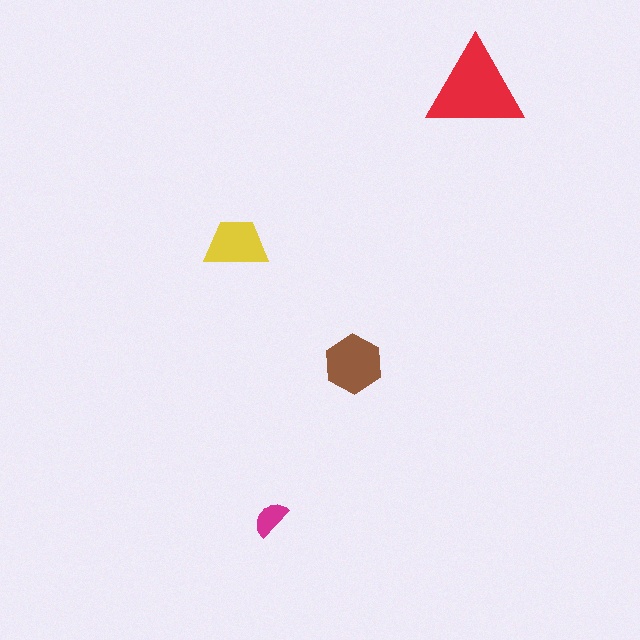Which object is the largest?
The red triangle.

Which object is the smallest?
The magenta semicircle.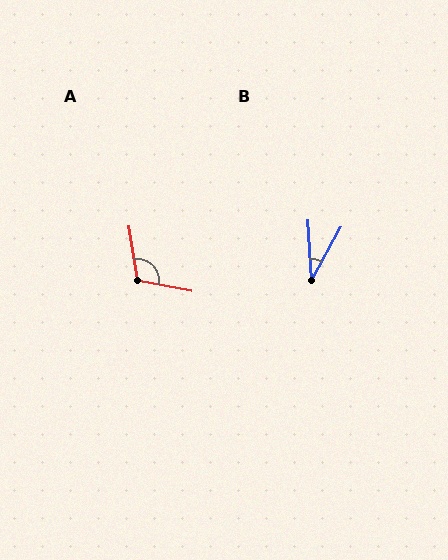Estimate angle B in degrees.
Approximately 33 degrees.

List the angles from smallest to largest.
B (33°), A (109°).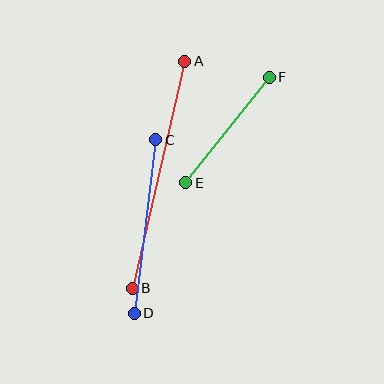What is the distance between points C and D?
The distance is approximately 175 pixels.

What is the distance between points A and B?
The distance is approximately 233 pixels.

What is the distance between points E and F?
The distance is approximately 135 pixels.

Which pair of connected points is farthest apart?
Points A and B are farthest apart.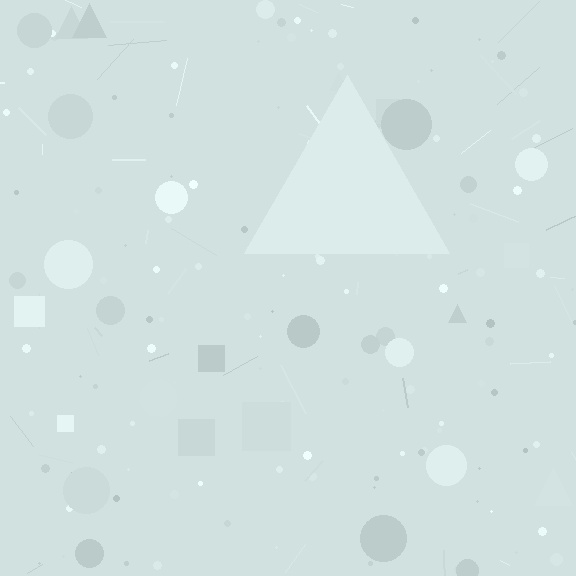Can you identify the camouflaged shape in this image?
The camouflaged shape is a triangle.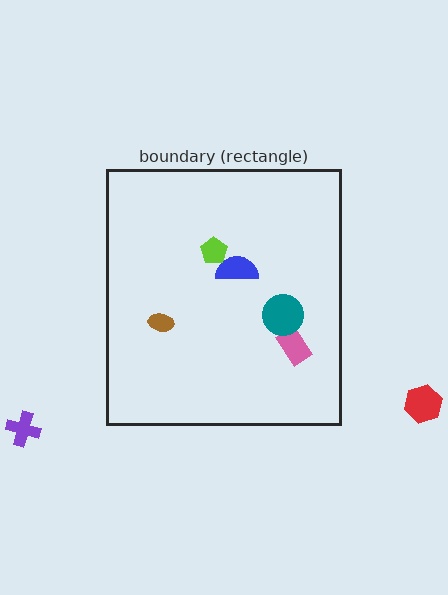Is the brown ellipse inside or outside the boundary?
Inside.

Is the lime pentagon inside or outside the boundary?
Inside.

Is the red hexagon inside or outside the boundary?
Outside.